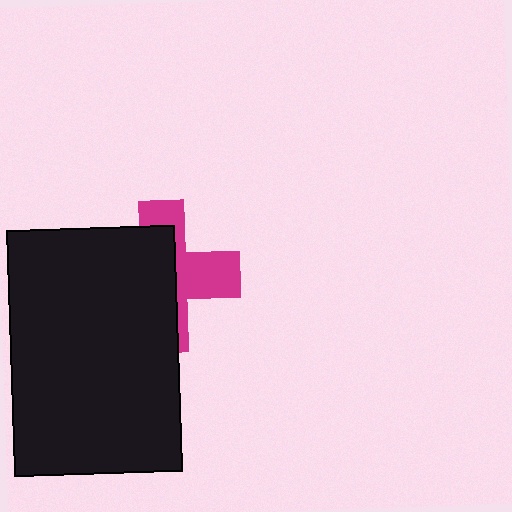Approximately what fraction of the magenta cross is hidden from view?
Roughly 59% of the magenta cross is hidden behind the black rectangle.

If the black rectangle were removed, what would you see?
You would see the complete magenta cross.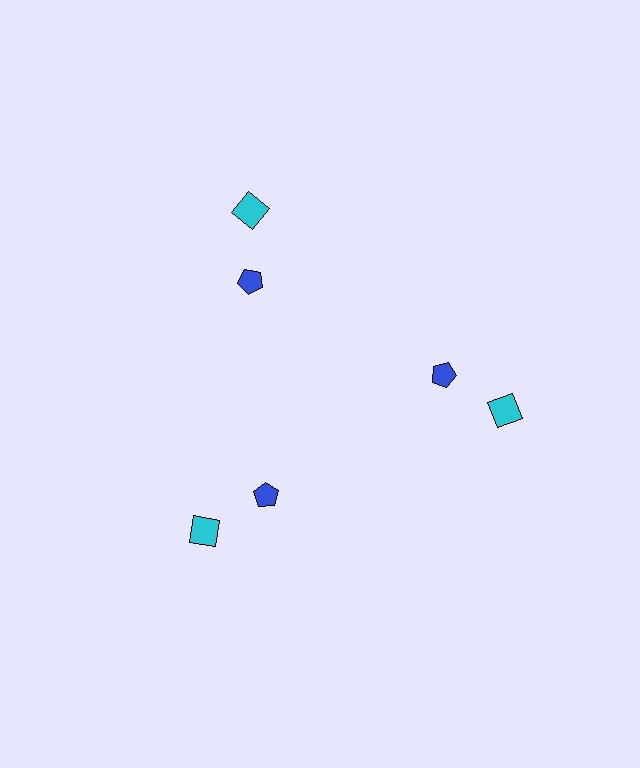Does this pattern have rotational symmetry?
Yes, this pattern has 3-fold rotational symmetry. It looks the same after rotating 120 degrees around the center.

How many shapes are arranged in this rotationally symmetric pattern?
There are 6 shapes, arranged in 3 groups of 2.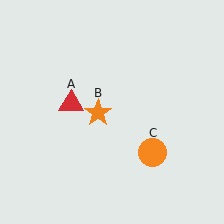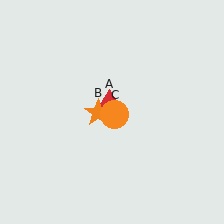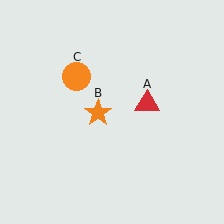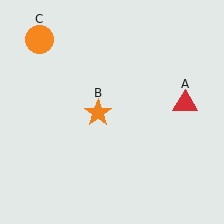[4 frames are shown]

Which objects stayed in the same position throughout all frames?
Orange star (object B) remained stationary.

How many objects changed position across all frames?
2 objects changed position: red triangle (object A), orange circle (object C).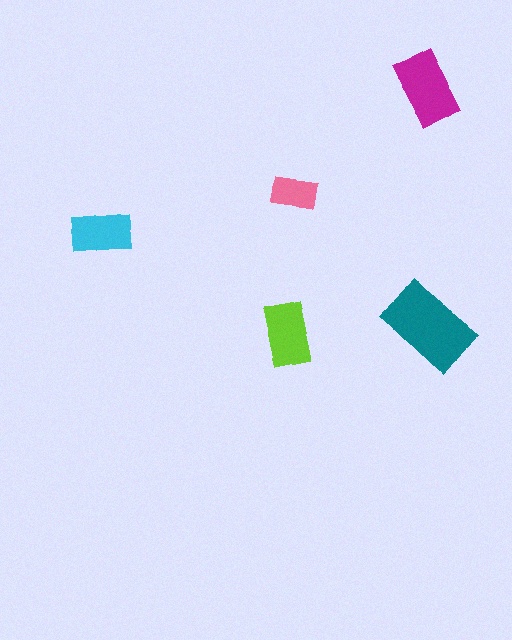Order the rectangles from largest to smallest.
the teal one, the magenta one, the lime one, the cyan one, the pink one.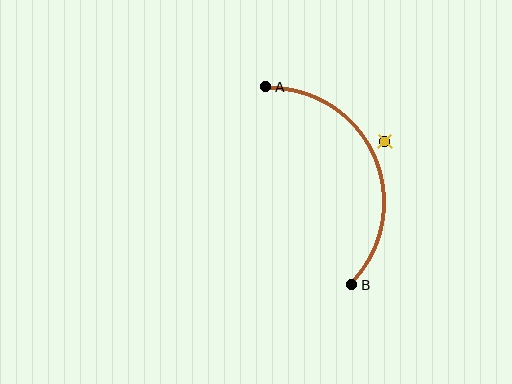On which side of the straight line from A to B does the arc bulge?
The arc bulges to the right of the straight line connecting A and B.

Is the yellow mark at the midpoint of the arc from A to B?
No — the yellow mark does not lie on the arc at all. It sits slightly outside the curve.